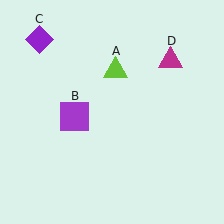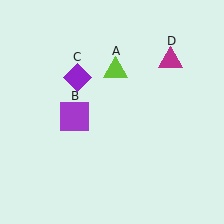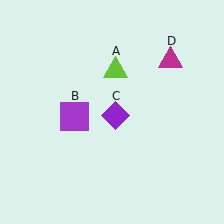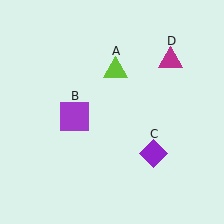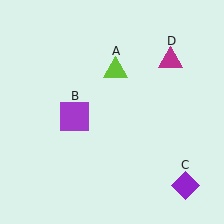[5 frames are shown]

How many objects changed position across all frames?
1 object changed position: purple diamond (object C).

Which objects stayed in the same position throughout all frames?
Lime triangle (object A) and purple square (object B) and magenta triangle (object D) remained stationary.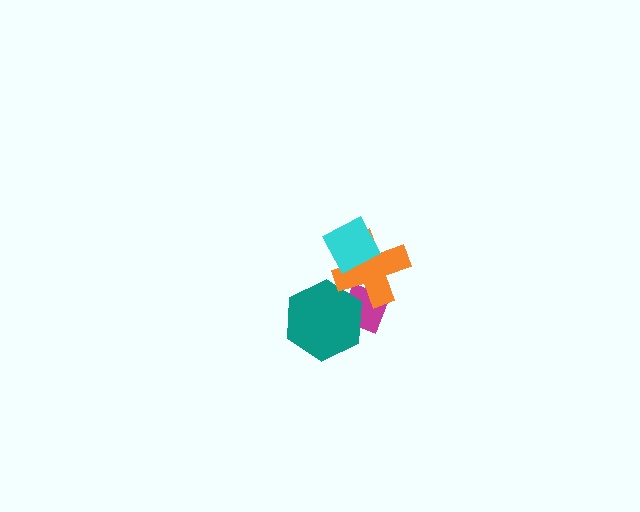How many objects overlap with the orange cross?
3 objects overlap with the orange cross.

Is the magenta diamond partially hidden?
Yes, it is partially covered by another shape.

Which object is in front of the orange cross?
The cyan diamond is in front of the orange cross.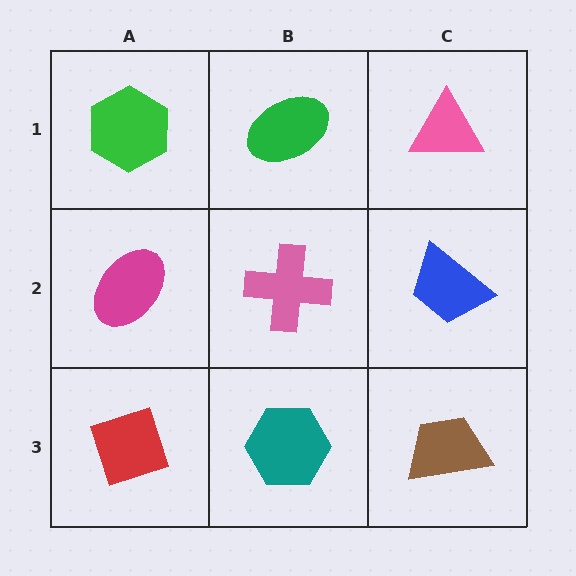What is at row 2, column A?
A magenta ellipse.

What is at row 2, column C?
A blue trapezoid.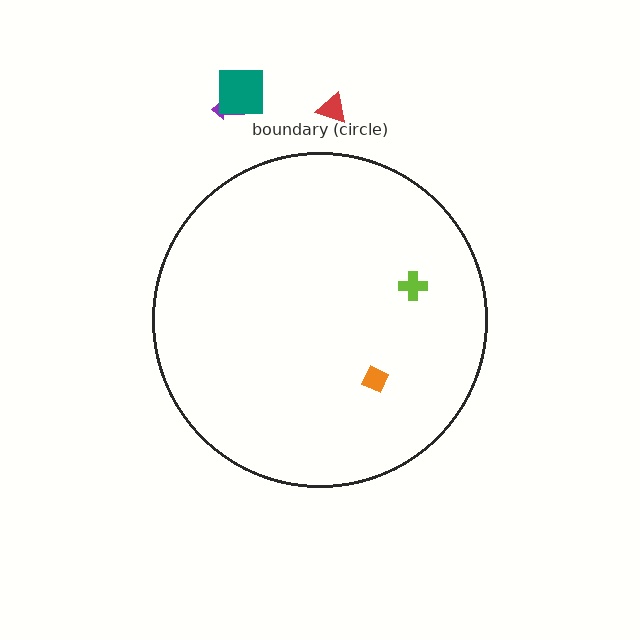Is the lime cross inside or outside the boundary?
Inside.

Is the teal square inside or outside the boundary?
Outside.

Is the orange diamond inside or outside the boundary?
Inside.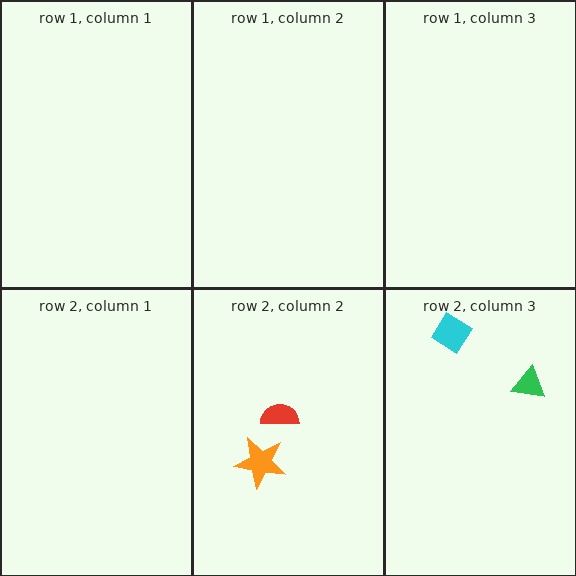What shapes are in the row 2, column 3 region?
The cyan diamond, the green triangle.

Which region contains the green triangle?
The row 2, column 3 region.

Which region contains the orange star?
The row 2, column 2 region.